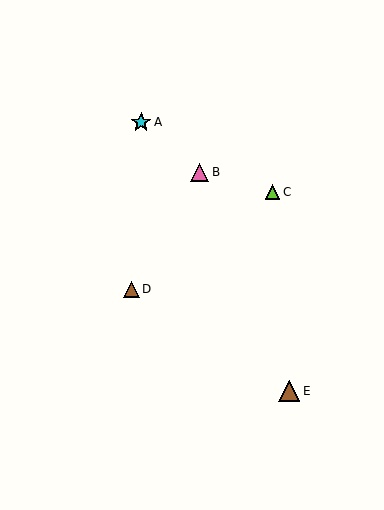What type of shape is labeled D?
Shape D is a brown triangle.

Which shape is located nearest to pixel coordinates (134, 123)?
The cyan star (labeled A) at (141, 122) is nearest to that location.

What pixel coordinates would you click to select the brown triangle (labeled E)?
Click at (289, 391) to select the brown triangle E.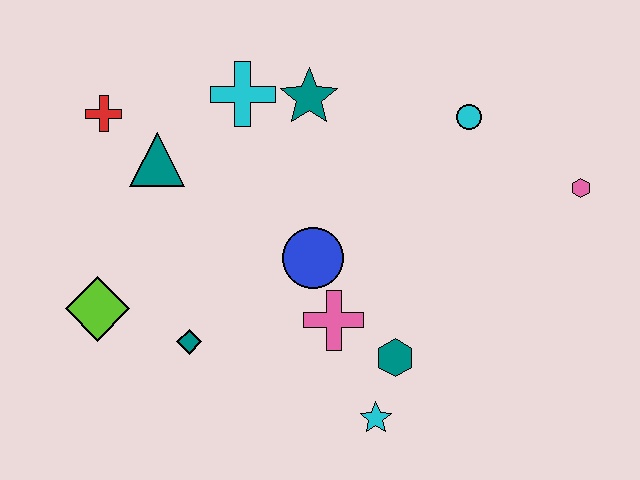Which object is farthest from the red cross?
The pink hexagon is farthest from the red cross.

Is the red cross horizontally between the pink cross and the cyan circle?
No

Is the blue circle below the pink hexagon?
Yes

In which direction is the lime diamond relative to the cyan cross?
The lime diamond is below the cyan cross.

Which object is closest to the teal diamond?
The lime diamond is closest to the teal diamond.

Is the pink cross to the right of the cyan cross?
Yes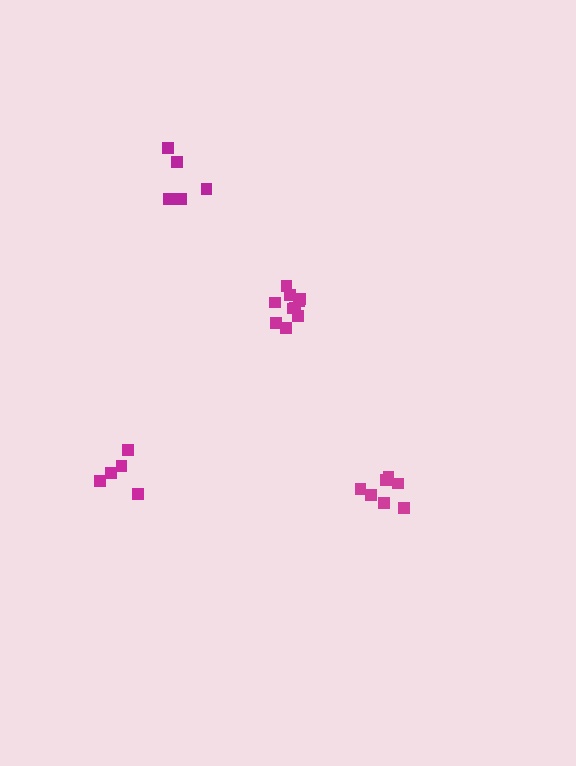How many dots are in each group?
Group 1: 5 dots, Group 2: 10 dots, Group 3: 7 dots, Group 4: 5 dots (27 total).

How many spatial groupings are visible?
There are 4 spatial groupings.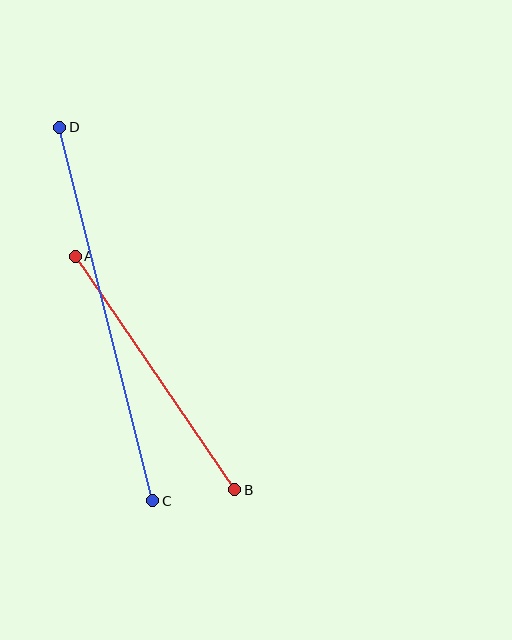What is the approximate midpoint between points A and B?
The midpoint is at approximately (155, 373) pixels.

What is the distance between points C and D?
The distance is approximately 385 pixels.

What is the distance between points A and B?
The distance is approximately 283 pixels.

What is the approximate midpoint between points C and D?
The midpoint is at approximately (106, 314) pixels.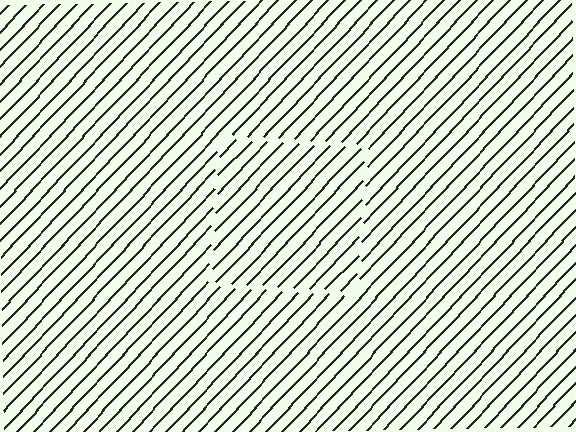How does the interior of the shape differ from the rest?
The interior of the shape contains the same grating, shifted by half a period — the contour is defined by the phase discontinuity where line-ends from the inner and outer gratings abut.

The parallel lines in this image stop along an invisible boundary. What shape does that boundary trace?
An illusory square. The interior of the shape contains the same grating, shifted by half a period — the contour is defined by the phase discontinuity where line-ends from the inner and outer gratings abut.